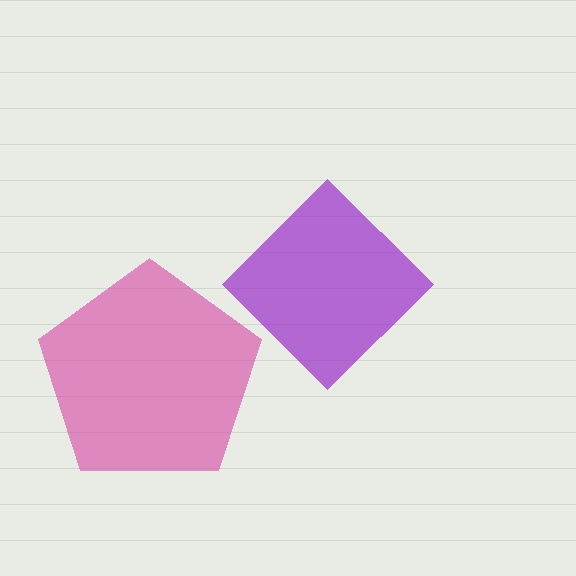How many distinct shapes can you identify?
There are 2 distinct shapes: a purple diamond, a magenta pentagon.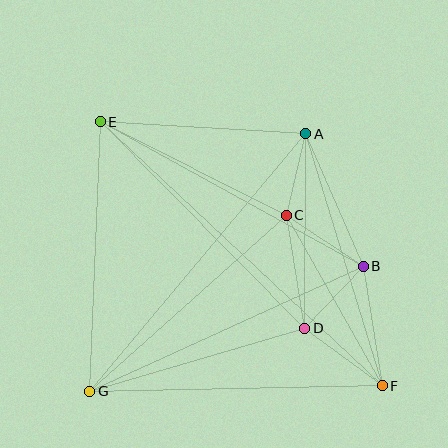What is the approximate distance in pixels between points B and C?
The distance between B and C is approximately 92 pixels.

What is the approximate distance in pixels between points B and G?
The distance between B and G is approximately 301 pixels.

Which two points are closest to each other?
Points A and C are closest to each other.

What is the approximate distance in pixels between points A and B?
The distance between A and B is approximately 144 pixels.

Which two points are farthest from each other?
Points E and F are farthest from each other.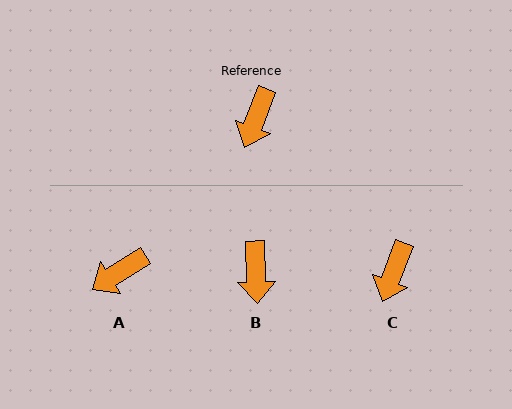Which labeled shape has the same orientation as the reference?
C.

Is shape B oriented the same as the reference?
No, it is off by about 23 degrees.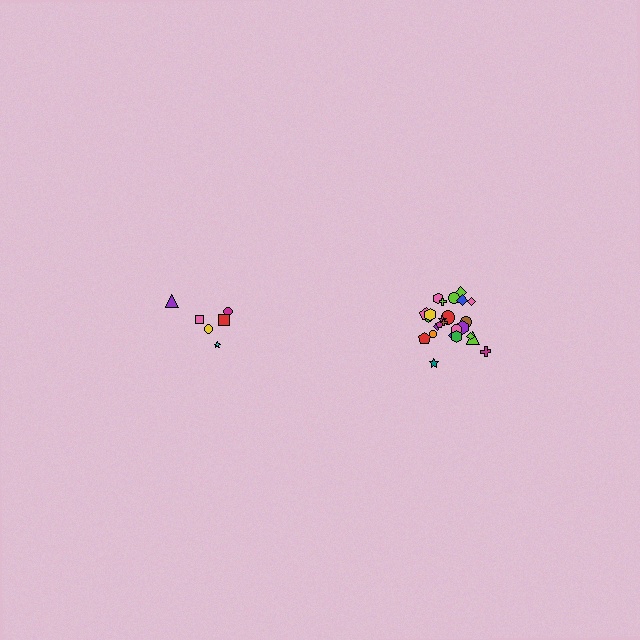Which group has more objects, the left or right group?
The right group.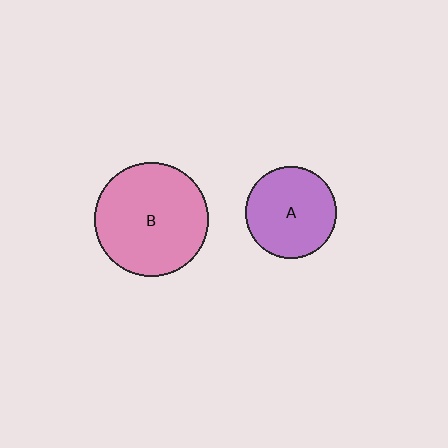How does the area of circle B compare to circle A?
Approximately 1.5 times.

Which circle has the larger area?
Circle B (pink).